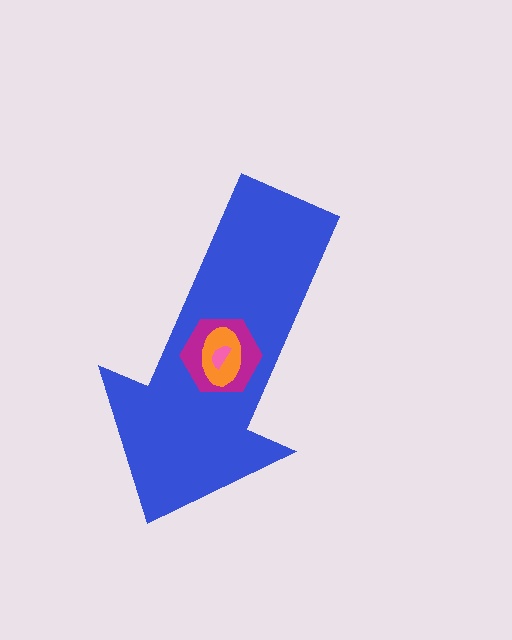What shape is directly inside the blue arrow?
The magenta hexagon.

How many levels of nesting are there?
4.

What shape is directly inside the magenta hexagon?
The orange ellipse.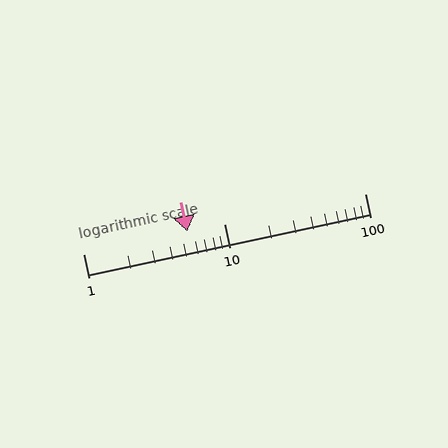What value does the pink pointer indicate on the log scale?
The pointer indicates approximately 5.5.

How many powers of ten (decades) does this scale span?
The scale spans 2 decades, from 1 to 100.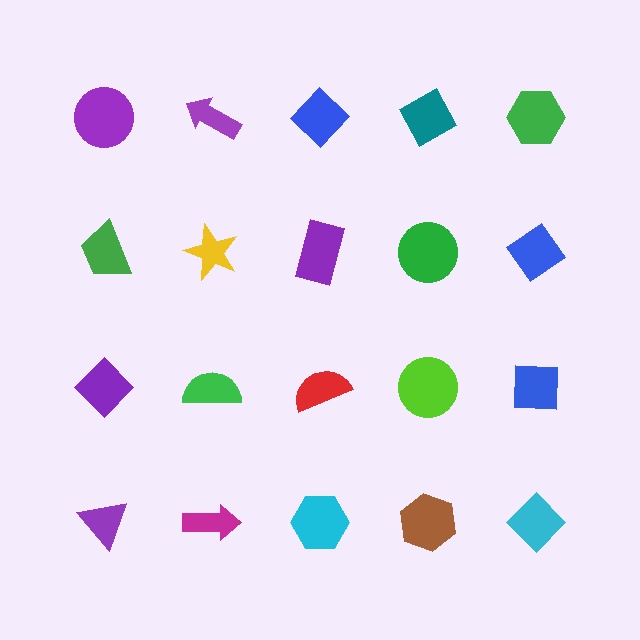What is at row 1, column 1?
A purple circle.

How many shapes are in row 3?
5 shapes.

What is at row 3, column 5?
A blue square.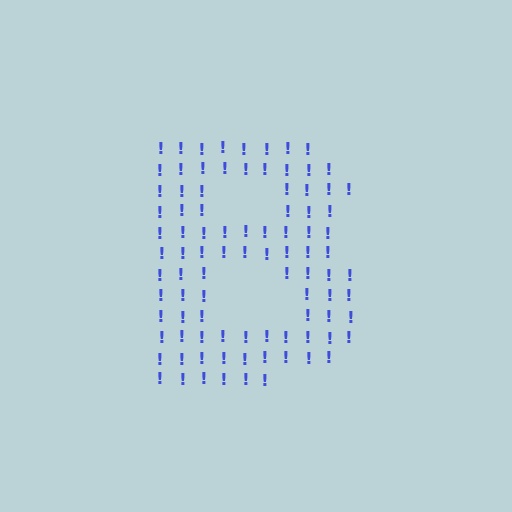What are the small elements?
The small elements are exclamation marks.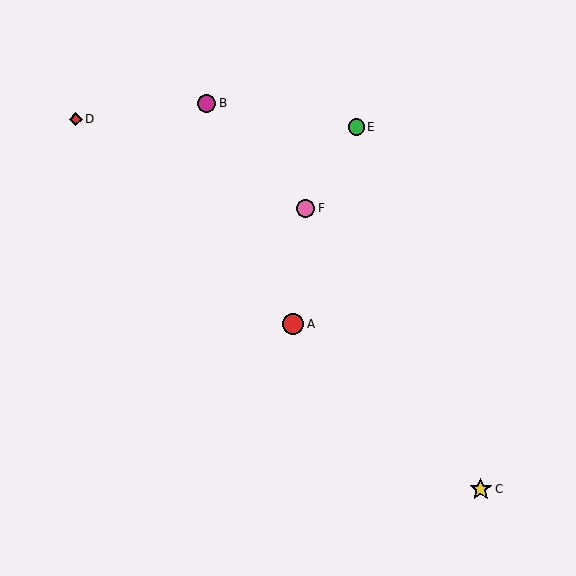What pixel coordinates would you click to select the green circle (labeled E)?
Click at (356, 127) to select the green circle E.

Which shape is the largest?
The yellow star (labeled C) is the largest.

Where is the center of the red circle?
The center of the red circle is at (293, 324).